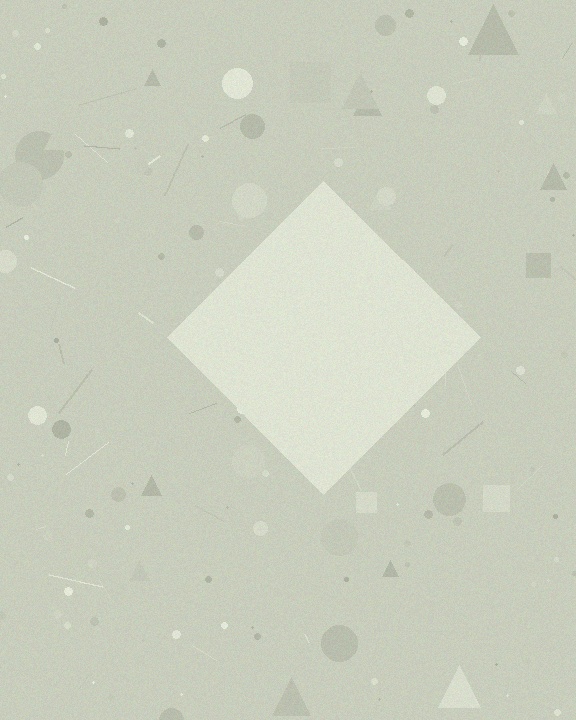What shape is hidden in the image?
A diamond is hidden in the image.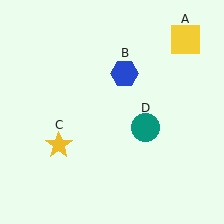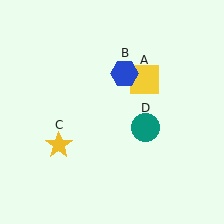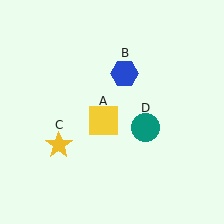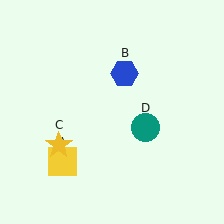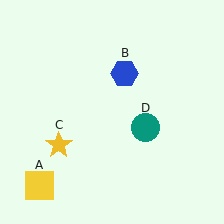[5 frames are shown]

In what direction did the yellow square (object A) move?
The yellow square (object A) moved down and to the left.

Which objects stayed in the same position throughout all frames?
Blue hexagon (object B) and yellow star (object C) and teal circle (object D) remained stationary.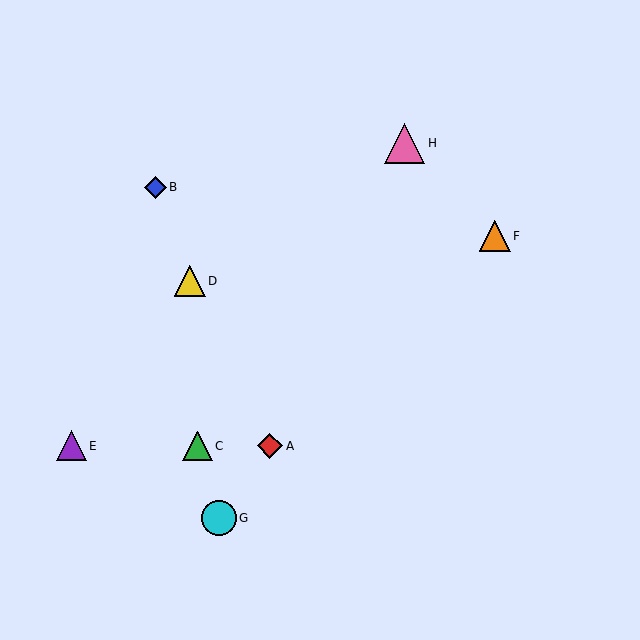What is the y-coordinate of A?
Object A is at y≈446.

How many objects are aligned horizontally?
3 objects (A, C, E) are aligned horizontally.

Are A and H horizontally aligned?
No, A is at y≈446 and H is at y≈143.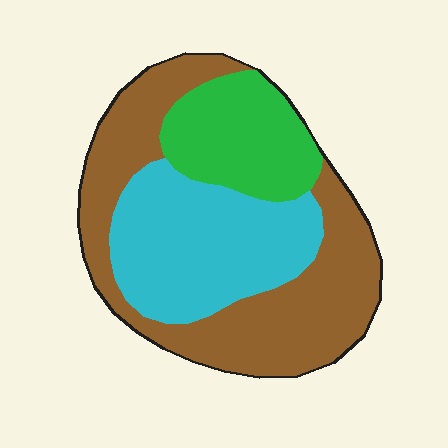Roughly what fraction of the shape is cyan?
Cyan covers 33% of the shape.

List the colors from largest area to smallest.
From largest to smallest: brown, cyan, green.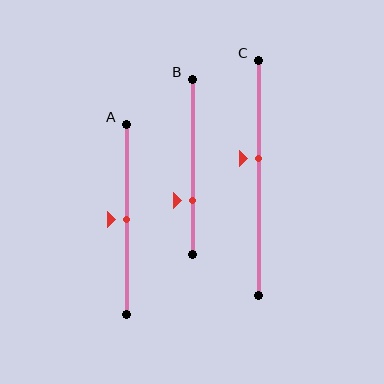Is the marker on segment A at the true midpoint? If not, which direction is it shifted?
Yes, the marker on segment A is at the true midpoint.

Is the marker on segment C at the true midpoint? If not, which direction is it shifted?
No, the marker on segment C is shifted upward by about 8% of the segment length.